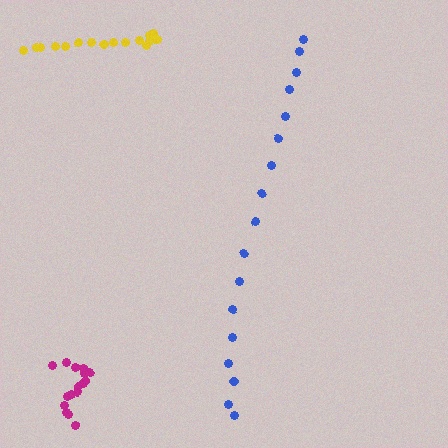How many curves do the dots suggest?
There are 3 distinct paths.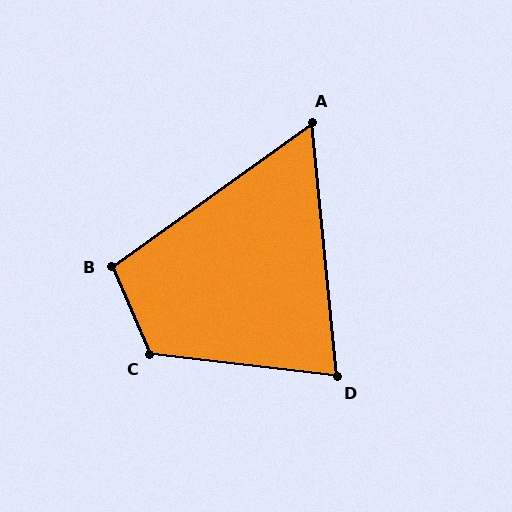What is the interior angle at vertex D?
Approximately 78 degrees (acute).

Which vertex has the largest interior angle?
C, at approximately 120 degrees.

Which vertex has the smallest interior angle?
A, at approximately 60 degrees.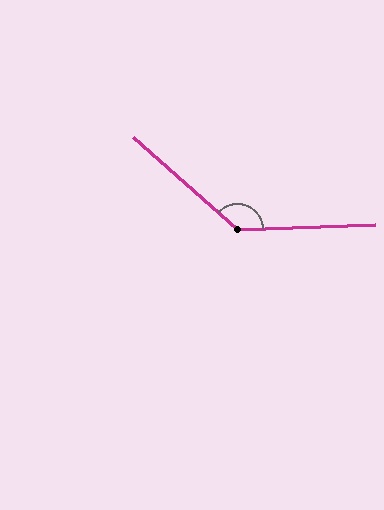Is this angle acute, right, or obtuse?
It is obtuse.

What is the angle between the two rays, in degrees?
Approximately 136 degrees.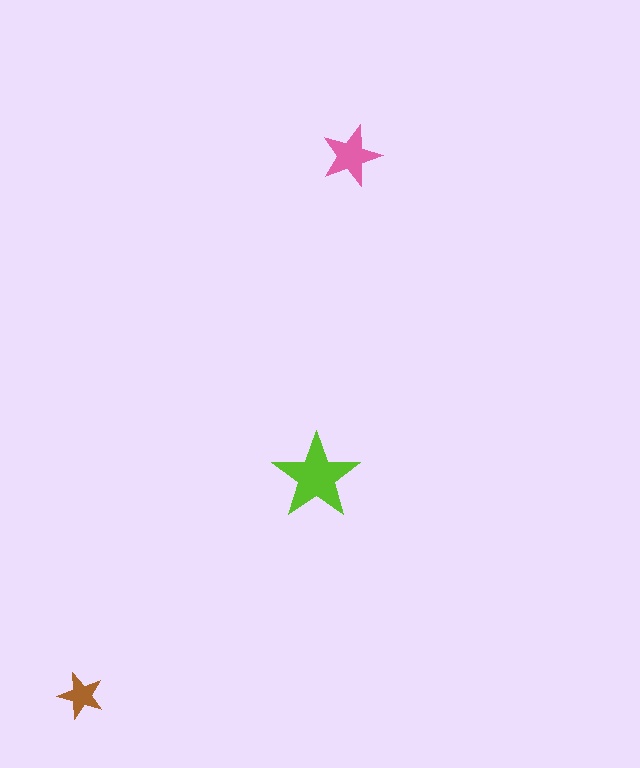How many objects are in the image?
There are 3 objects in the image.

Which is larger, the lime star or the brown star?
The lime one.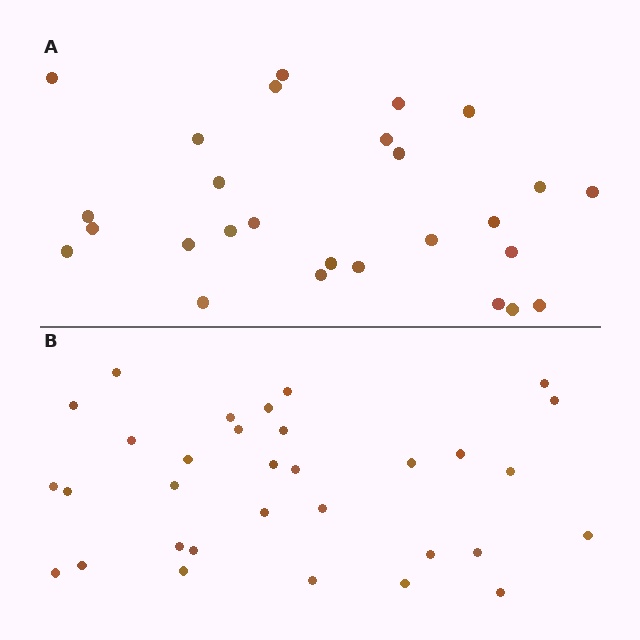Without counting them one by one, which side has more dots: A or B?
Region B (the bottom region) has more dots.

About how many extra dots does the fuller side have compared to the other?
Region B has about 5 more dots than region A.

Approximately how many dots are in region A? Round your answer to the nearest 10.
About 30 dots. (The exact count is 27, which rounds to 30.)